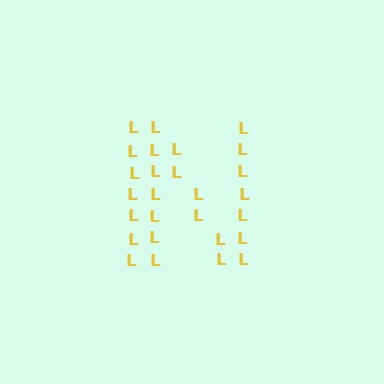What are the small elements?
The small elements are letter L's.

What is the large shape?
The large shape is the letter N.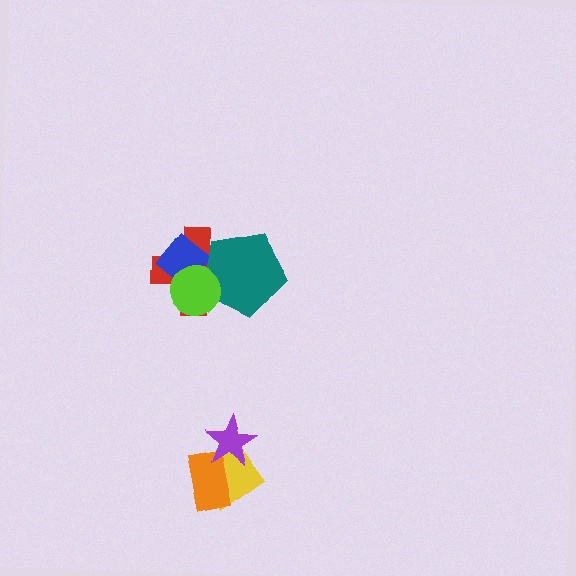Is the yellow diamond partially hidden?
Yes, it is partially covered by another shape.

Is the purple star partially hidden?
No, no other shape covers it.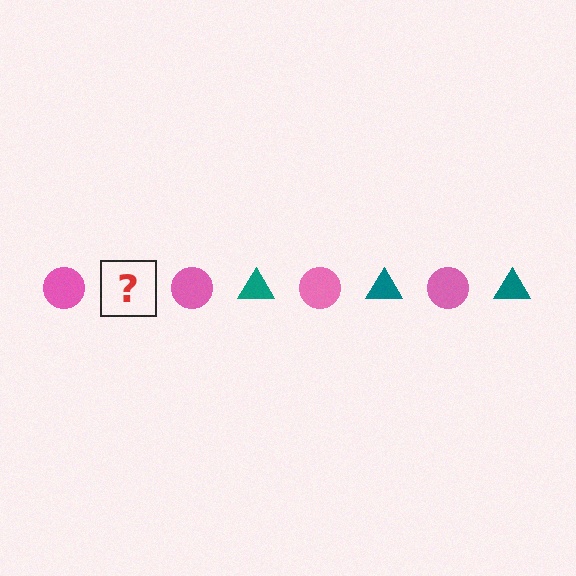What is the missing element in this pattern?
The missing element is a teal triangle.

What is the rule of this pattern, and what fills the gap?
The rule is that the pattern alternates between pink circle and teal triangle. The gap should be filled with a teal triangle.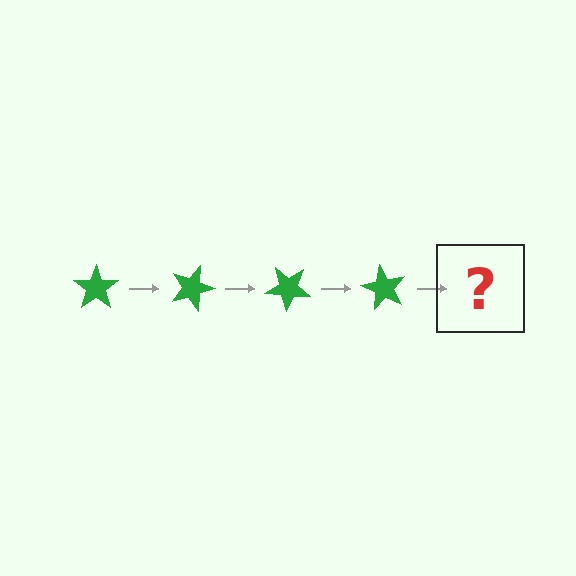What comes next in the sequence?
The next element should be a green star rotated 80 degrees.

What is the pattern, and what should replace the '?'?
The pattern is that the star rotates 20 degrees each step. The '?' should be a green star rotated 80 degrees.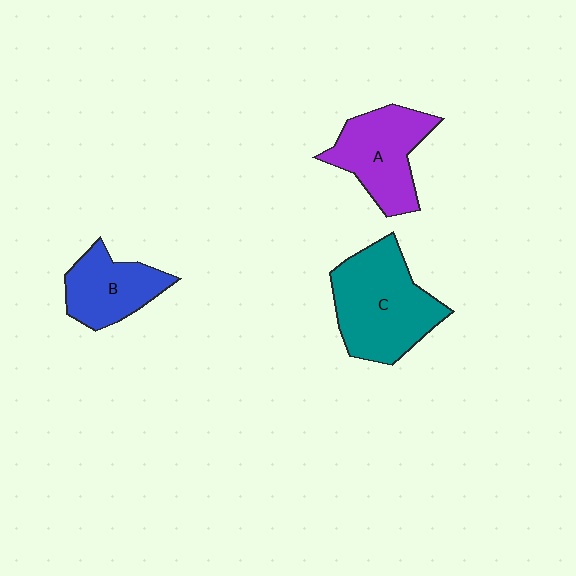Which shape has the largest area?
Shape C (teal).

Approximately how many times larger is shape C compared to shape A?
Approximately 1.3 times.